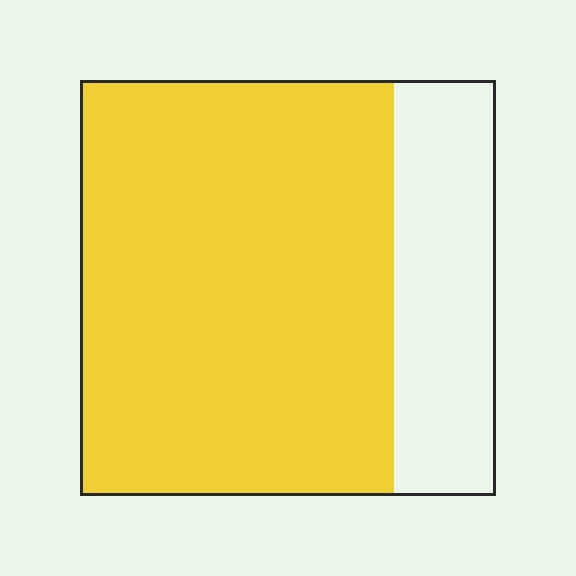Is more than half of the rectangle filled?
Yes.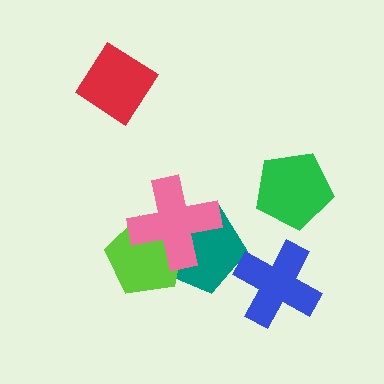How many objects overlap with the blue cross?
0 objects overlap with the blue cross.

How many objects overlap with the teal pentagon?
2 objects overlap with the teal pentagon.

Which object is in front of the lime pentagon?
The pink cross is in front of the lime pentagon.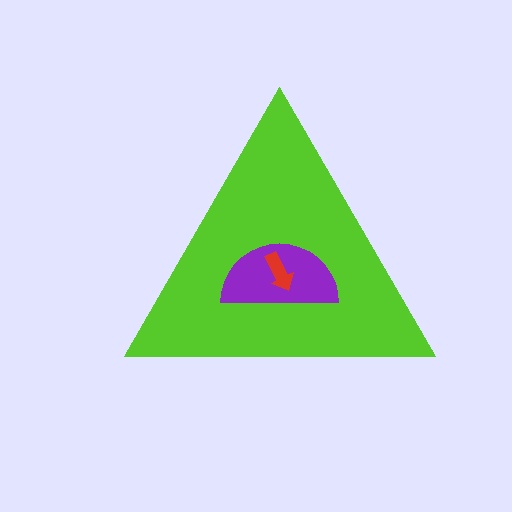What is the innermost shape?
The red arrow.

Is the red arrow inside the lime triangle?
Yes.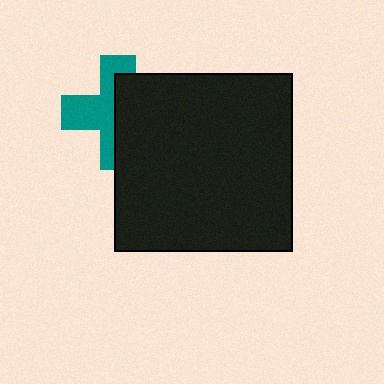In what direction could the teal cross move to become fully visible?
The teal cross could move left. That would shift it out from behind the black square entirely.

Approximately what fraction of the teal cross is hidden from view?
Roughly 51% of the teal cross is hidden behind the black square.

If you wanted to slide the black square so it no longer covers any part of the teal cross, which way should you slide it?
Slide it right — that is the most direct way to separate the two shapes.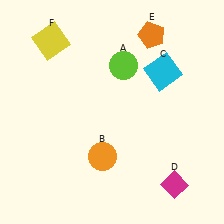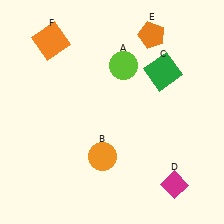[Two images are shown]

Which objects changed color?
C changed from cyan to green. F changed from yellow to orange.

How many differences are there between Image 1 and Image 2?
There are 2 differences between the two images.